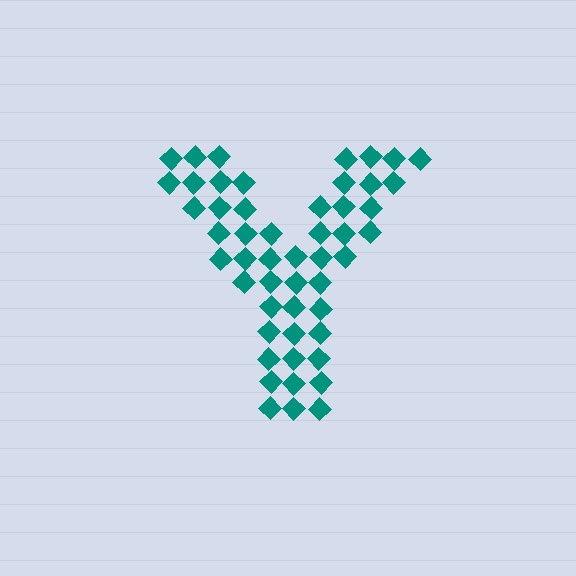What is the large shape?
The large shape is the letter Y.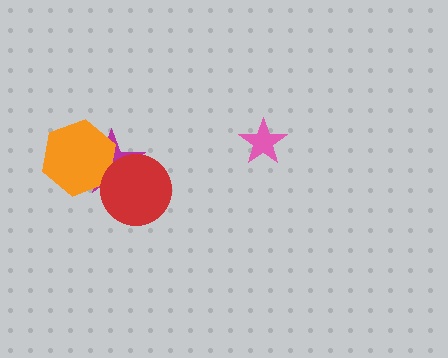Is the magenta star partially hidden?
Yes, it is partially covered by another shape.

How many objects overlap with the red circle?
2 objects overlap with the red circle.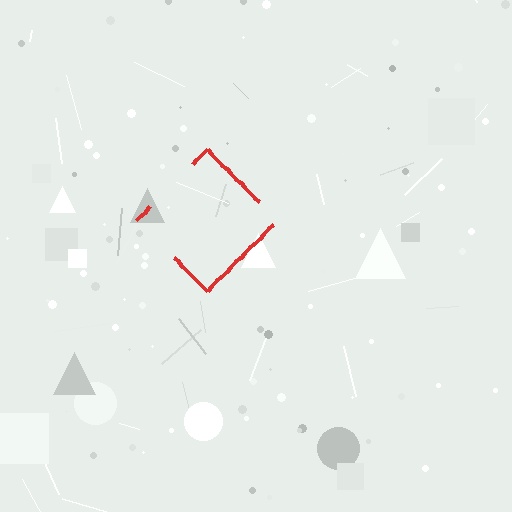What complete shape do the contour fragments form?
The contour fragments form a diamond.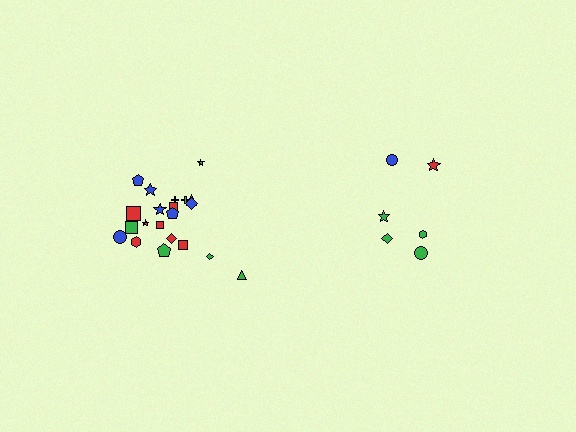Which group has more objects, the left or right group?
The left group.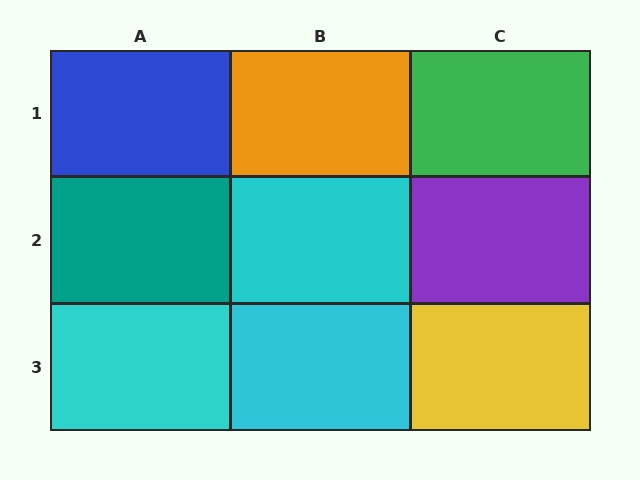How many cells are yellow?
1 cell is yellow.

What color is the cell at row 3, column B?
Cyan.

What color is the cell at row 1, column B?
Orange.